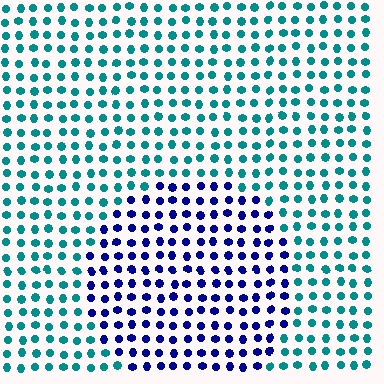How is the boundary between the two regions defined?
The boundary is defined purely by a slight shift in hue (about 59 degrees). Spacing, size, and orientation are identical on both sides.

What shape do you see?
I see a circle.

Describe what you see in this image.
The image is filled with small teal elements in a uniform arrangement. A circle-shaped region is visible where the elements are tinted to a slightly different hue, forming a subtle color boundary.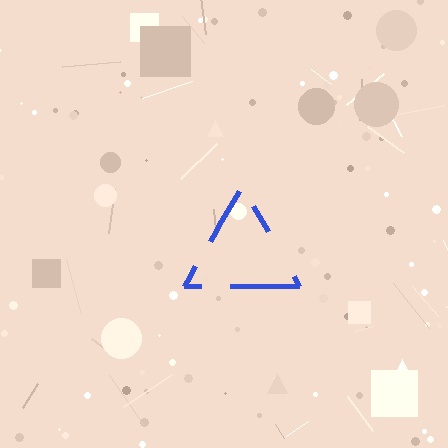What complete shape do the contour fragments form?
The contour fragments form a triangle.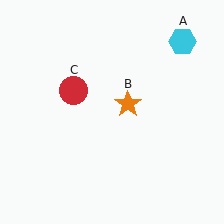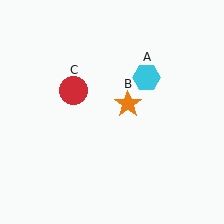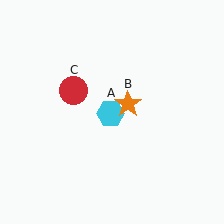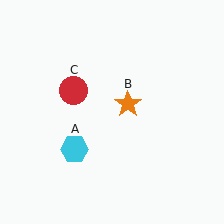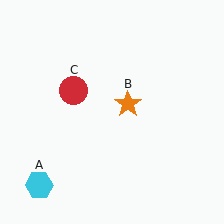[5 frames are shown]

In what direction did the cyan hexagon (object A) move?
The cyan hexagon (object A) moved down and to the left.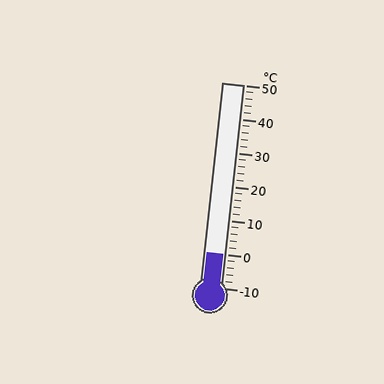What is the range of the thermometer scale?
The thermometer scale ranges from -10°C to 50°C.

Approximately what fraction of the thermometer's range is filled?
The thermometer is filled to approximately 15% of its range.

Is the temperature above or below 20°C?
The temperature is below 20°C.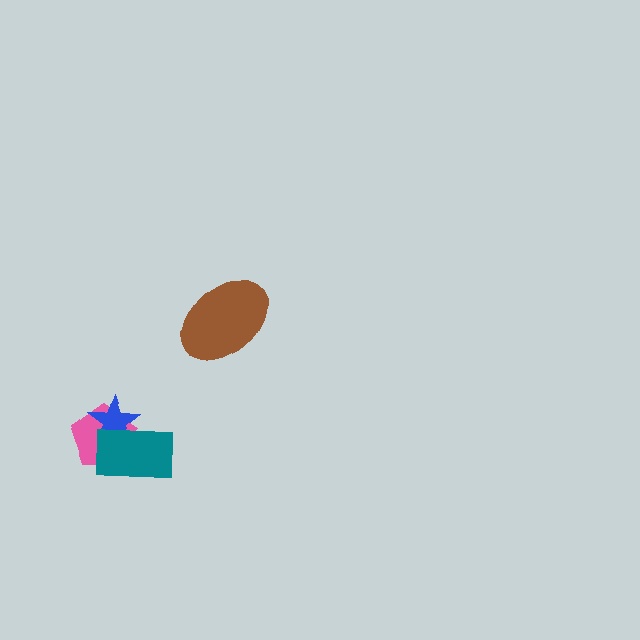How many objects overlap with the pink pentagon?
2 objects overlap with the pink pentagon.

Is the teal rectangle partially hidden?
No, no other shape covers it.